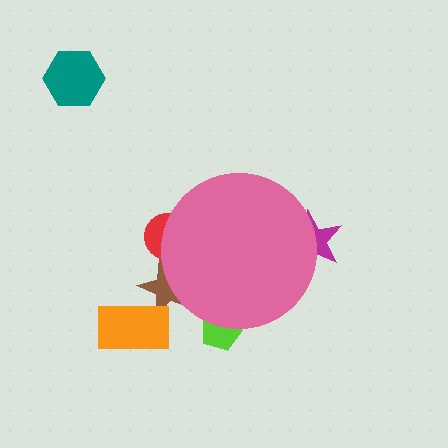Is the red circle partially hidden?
Yes, the red circle is partially hidden behind the pink circle.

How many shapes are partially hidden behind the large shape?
4 shapes are partially hidden.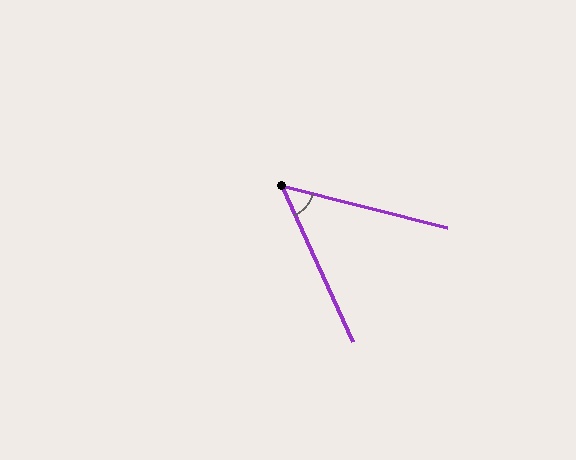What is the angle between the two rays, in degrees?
Approximately 51 degrees.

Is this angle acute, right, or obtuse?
It is acute.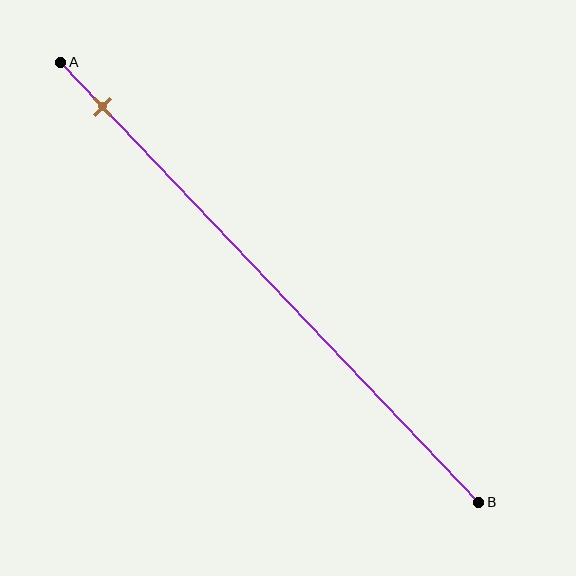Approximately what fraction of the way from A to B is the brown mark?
The brown mark is approximately 10% of the way from A to B.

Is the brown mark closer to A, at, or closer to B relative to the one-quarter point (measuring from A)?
The brown mark is closer to point A than the one-quarter point of segment AB.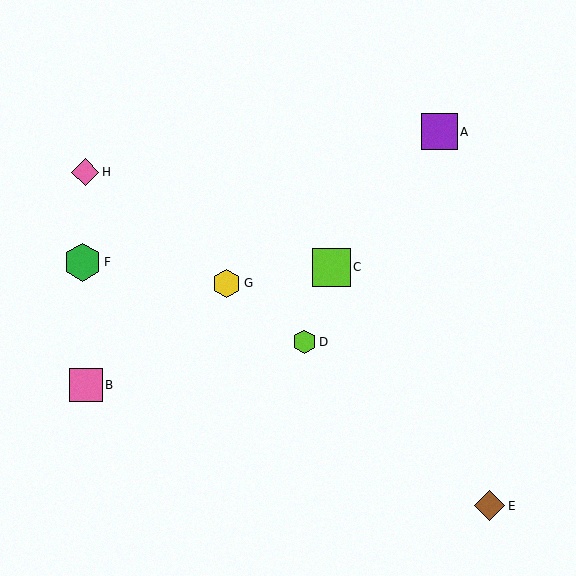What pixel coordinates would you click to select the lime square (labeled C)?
Click at (331, 268) to select the lime square C.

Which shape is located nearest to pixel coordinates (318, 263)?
The lime square (labeled C) at (331, 268) is nearest to that location.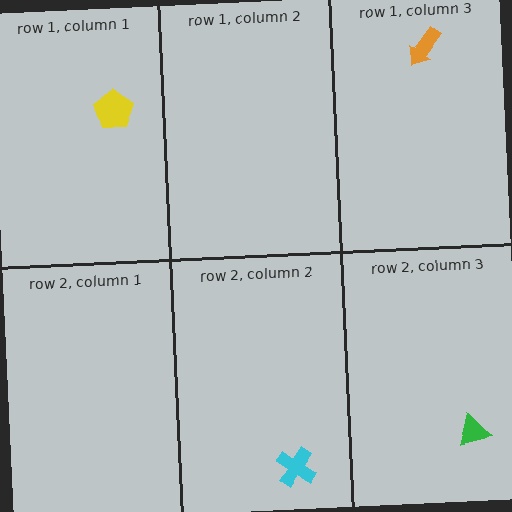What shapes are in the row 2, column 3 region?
The green triangle.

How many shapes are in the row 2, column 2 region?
1.